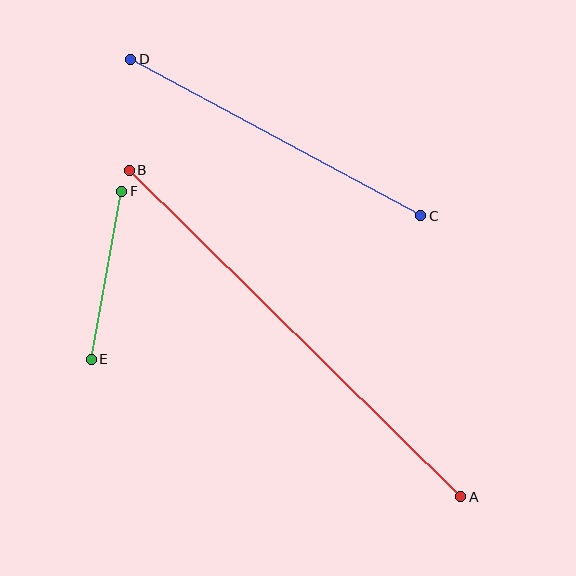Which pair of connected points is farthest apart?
Points A and B are farthest apart.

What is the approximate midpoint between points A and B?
The midpoint is at approximately (295, 333) pixels.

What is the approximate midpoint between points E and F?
The midpoint is at approximately (107, 275) pixels.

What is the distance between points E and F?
The distance is approximately 171 pixels.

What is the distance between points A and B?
The distance is approximately 466 pixels.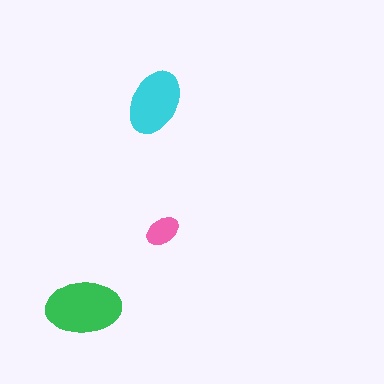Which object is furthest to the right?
The pink ellipse is rightmost.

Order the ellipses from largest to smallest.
the green one, the cyan one, the pink one.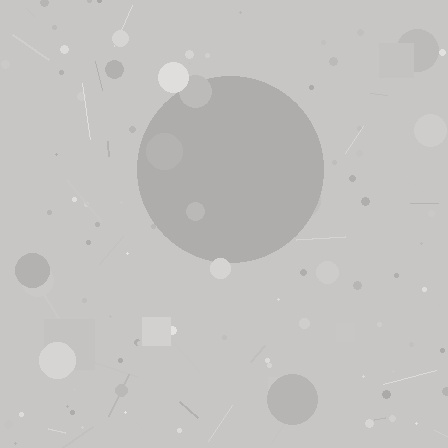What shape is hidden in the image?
A circle is hidden in the image.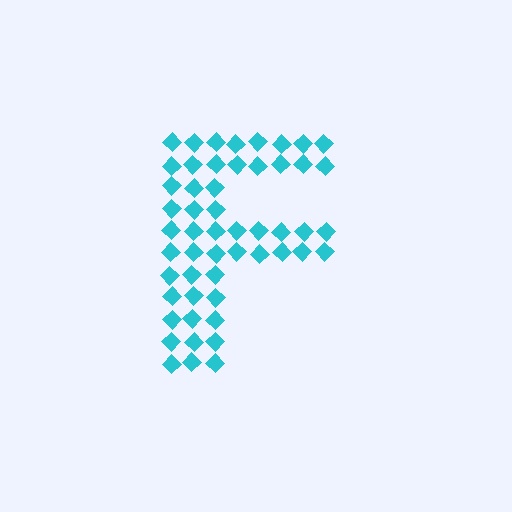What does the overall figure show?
The overall figure shows the letter F.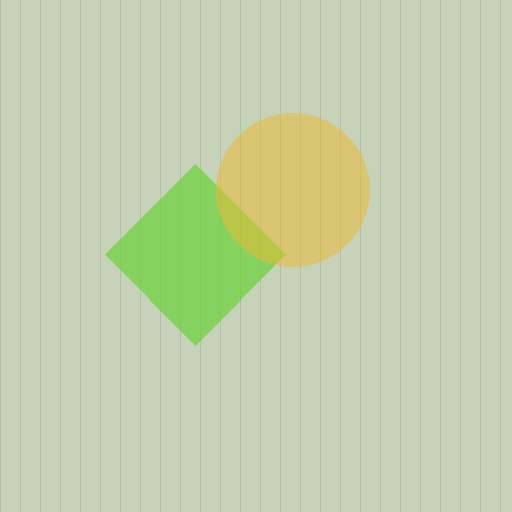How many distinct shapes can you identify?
There are 2 distinct shapes: a lime diamond, a yellow circle.